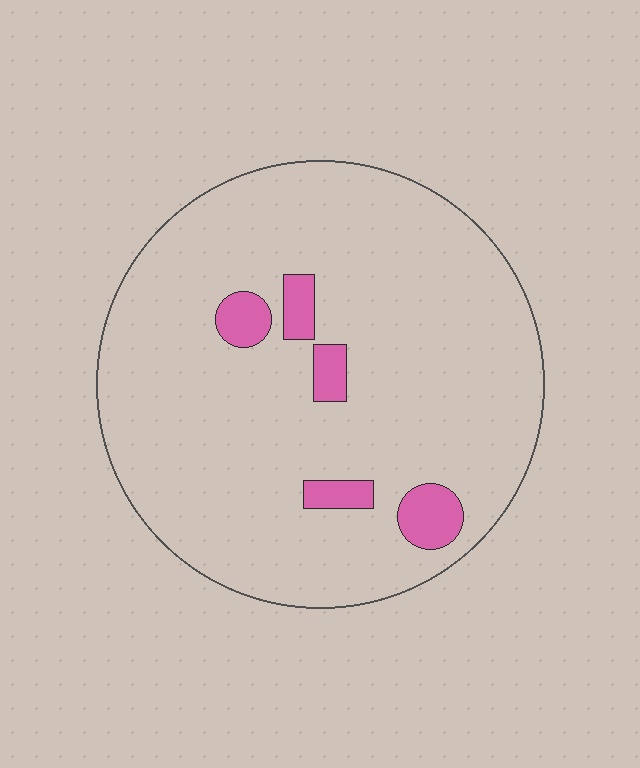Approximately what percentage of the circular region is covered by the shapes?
Approximately 10%.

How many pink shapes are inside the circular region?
5.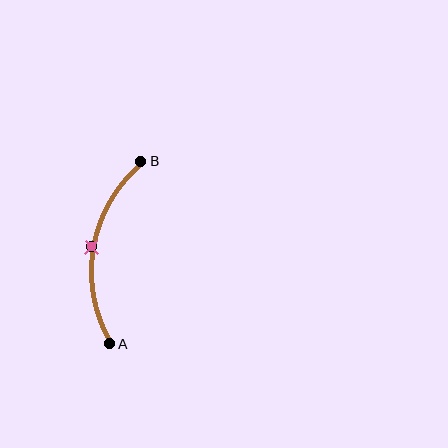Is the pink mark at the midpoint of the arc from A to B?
Yes. The pink mark lies on the arc at equal arc-length from both A and B — it is the arc midpoint.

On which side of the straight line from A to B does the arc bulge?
The arc bulges to the left of the straight line connecting A and B.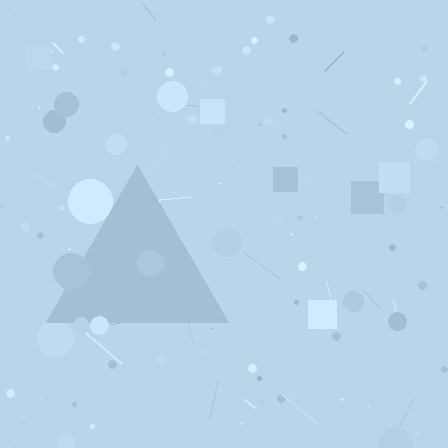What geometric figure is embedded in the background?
A triangle is embedded in the background.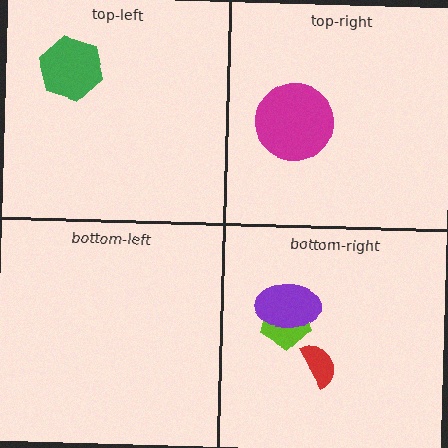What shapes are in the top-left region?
The green hexagon.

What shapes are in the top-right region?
The magenta circle.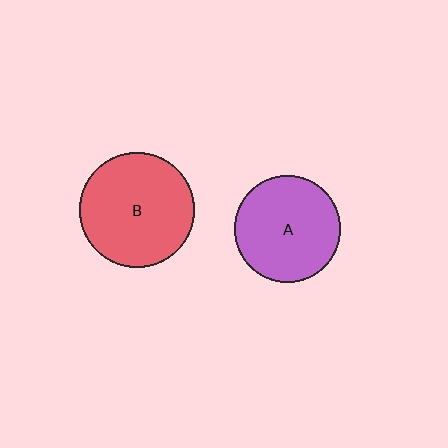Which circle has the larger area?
Circle B (red).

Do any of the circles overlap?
No, none of the circles overlap.